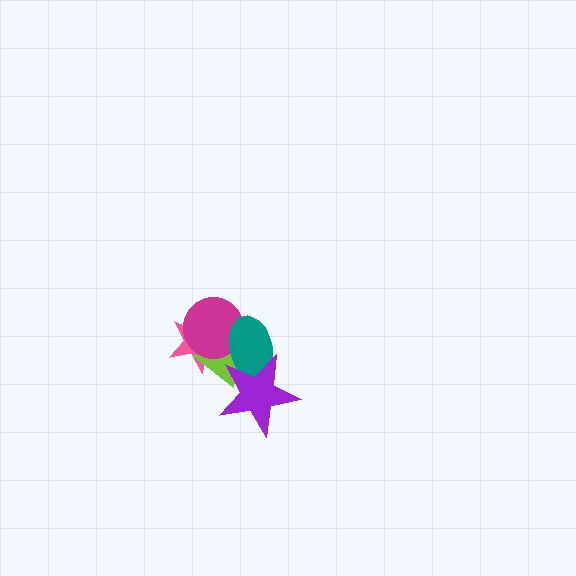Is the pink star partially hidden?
Yes, it is partially covered by another shape.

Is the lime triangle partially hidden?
Yes, it is partially covered by another shape.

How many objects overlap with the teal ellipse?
4 objects overlap with the teal ellipse.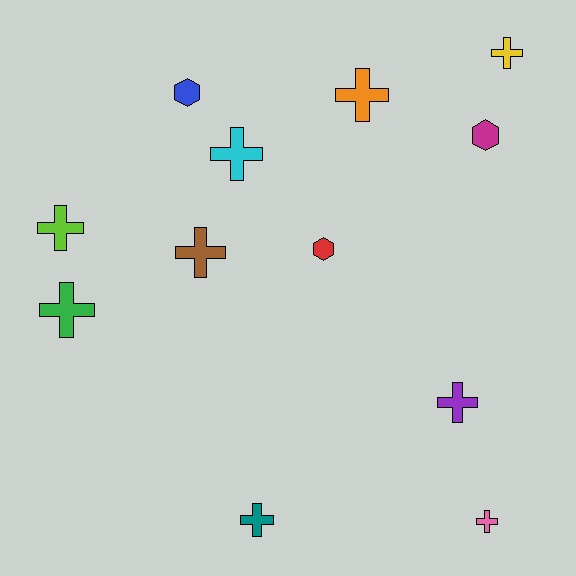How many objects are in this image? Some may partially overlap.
There are 12 objects.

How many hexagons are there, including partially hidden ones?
There are 3 hexagons.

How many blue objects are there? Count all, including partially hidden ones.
There is 1 blue object.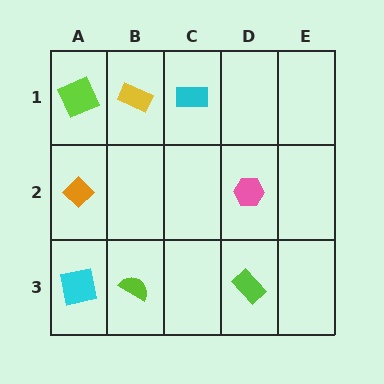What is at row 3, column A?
A cyan square.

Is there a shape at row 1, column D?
No, that cell is empty.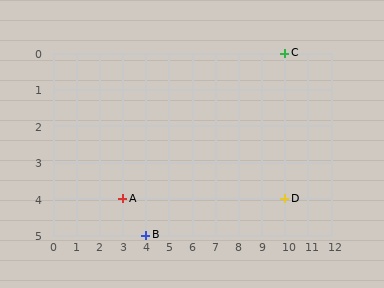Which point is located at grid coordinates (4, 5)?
Point B is at (4, 5).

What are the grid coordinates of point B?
Point B is at grid coordinates (4, 5).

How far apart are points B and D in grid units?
Points B and D are 6 columns and 1 row apart (about 6.1 grid units diagonally).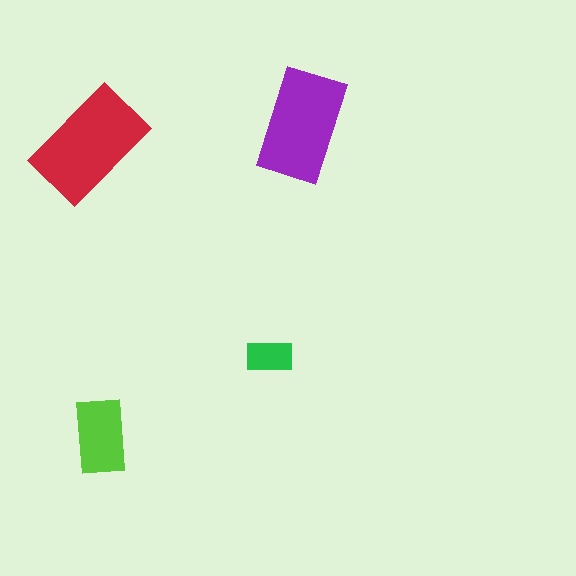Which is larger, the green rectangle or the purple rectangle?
The purple one.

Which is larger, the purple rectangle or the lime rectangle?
The purple one.